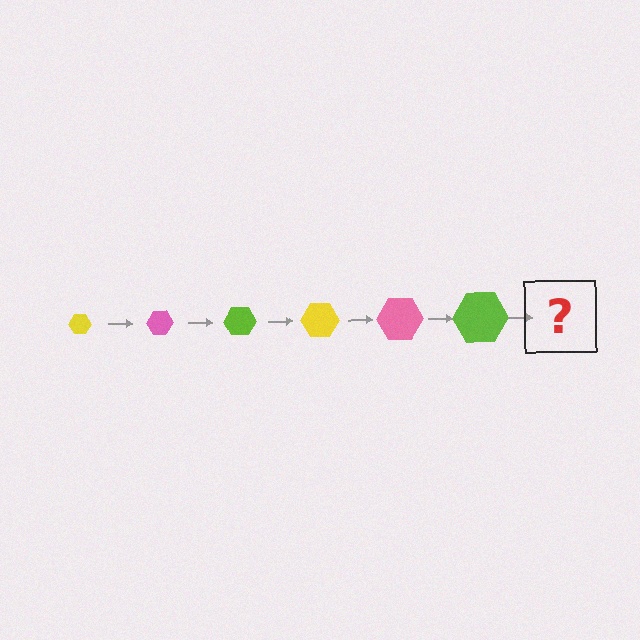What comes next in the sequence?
The next element should be a yellow hexagon, larger than the previous one.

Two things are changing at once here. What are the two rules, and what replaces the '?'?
The two rules are that the hexagon grows larger each step and the color cycles through yellow, pink, and lime. The '?' should be a yellow hexagon, larger than the previous one.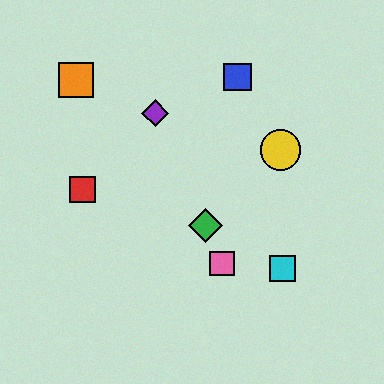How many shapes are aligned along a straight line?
3 shapes (the green diamond, the purple diamond, the pink square) are aligned along a straight line.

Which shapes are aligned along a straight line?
The green diamond, the purple diamond, the pink square are aligned along a straight line.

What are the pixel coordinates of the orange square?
The orange square is at (76, 81).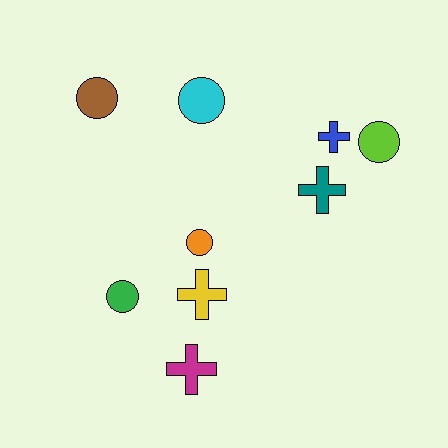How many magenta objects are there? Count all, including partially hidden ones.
There is 1 magenta object.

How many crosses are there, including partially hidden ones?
There are 4 crosses.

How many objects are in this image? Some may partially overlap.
There are 9 objects.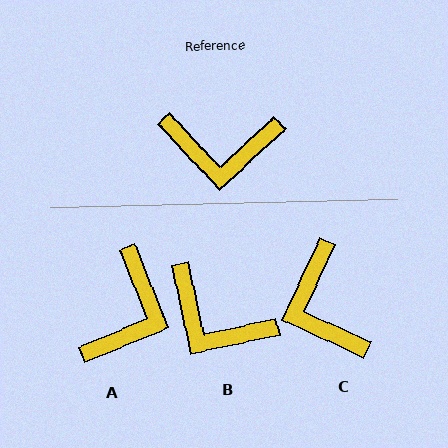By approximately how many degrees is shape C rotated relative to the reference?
Approximately 68 degrees clockwise.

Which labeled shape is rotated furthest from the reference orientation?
A, about 69 degrees away.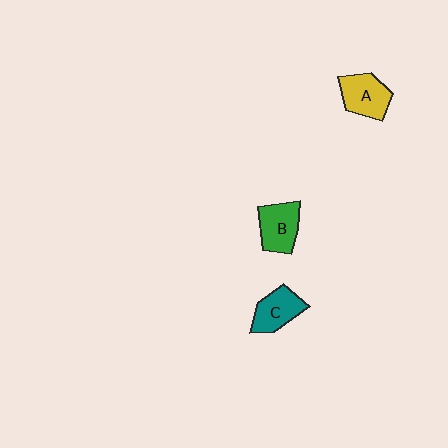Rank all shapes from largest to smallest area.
From largest to smallest: A (yellow), B (green), C (teal).